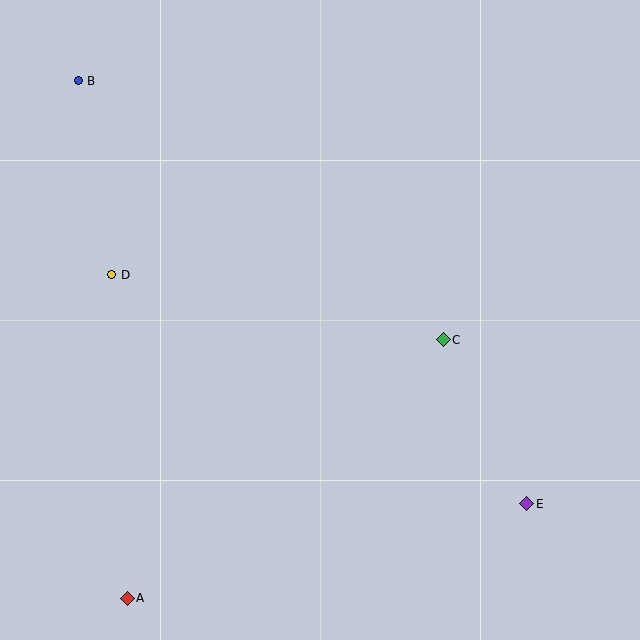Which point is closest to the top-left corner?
Point B is closest to the top-left corner.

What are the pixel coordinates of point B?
Point B is at (78, 81).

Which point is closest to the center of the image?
Point C at (443, 340) is closest to the center.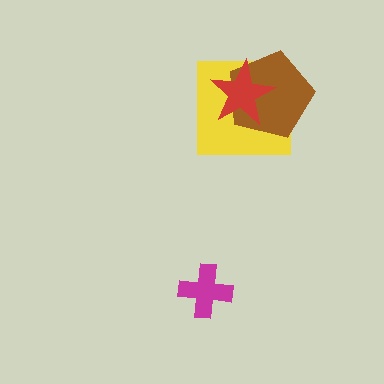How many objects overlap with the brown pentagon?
2 objects overlap with the brown pentagon.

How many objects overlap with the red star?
2 objects overlap with the red star.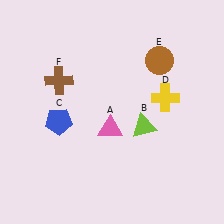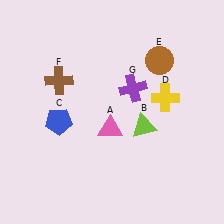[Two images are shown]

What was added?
A purple cross (G) was added in Image 2.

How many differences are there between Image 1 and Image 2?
There is 1 difference between the two images.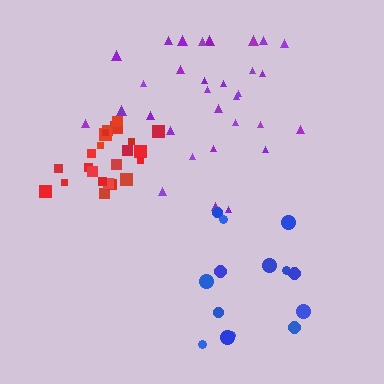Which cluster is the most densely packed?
Red.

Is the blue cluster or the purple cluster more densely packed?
Blue.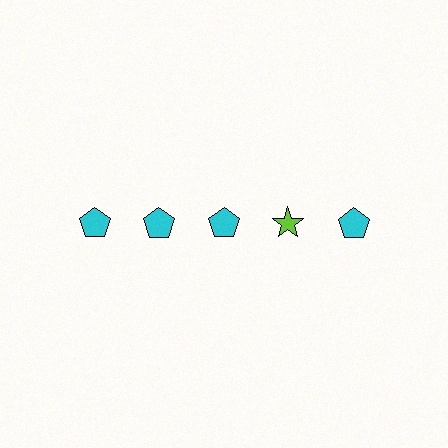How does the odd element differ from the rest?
It differs in both color (lime instead of cyan) and shape (star instead of pentagon).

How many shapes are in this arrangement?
There are 5 shapes arranged in a grid pattern.